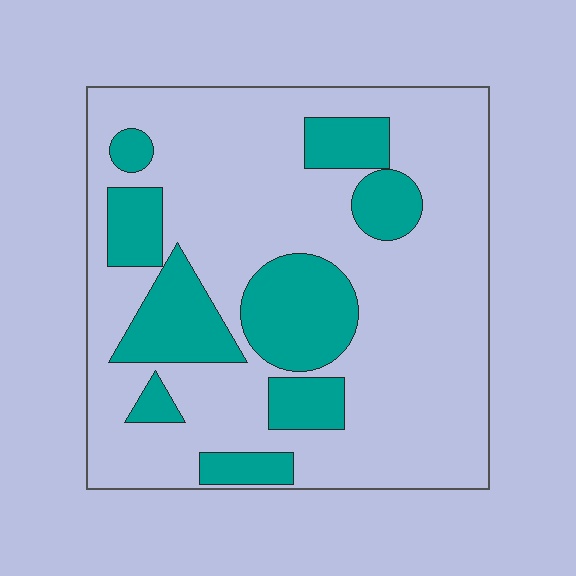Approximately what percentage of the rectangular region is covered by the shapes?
Approximately 25%.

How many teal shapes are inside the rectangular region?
9.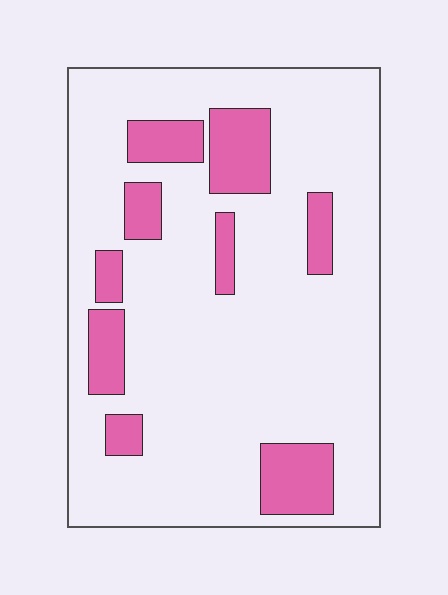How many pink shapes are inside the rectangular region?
9.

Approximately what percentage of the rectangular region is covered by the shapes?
Approximately 20%.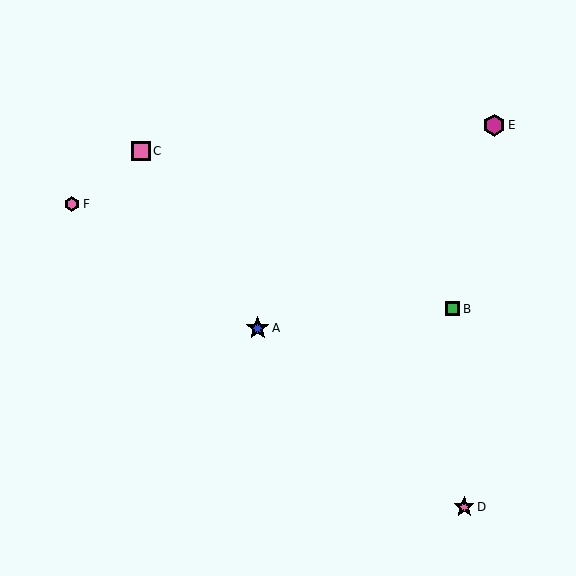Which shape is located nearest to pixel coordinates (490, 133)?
The magenta hexagon (labeled E) at (494, 125) is nearest to that location.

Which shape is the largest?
The blue star (labeled A) is the largest.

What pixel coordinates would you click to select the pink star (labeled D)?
Click at (464, 507) to select the pink star D.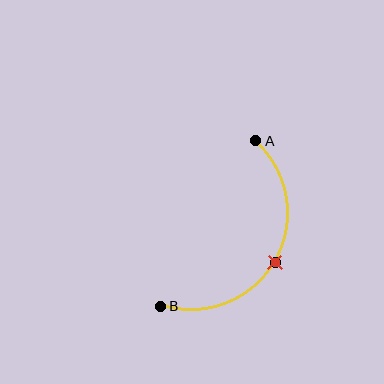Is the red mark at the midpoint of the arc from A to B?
Yes. The red mark lies on the arc at equal arc-length from both A and B — it is the arc midpoint.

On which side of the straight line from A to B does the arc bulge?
The arc bulges to the right of the straight line connecting A and B.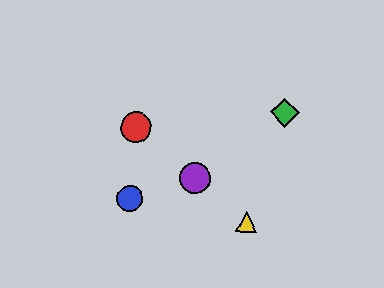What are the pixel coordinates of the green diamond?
The green diamond is at (285, 113).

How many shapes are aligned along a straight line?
3 shapes (the red circle, the yellow triangle, the purple circle) are aligned along a straight line.